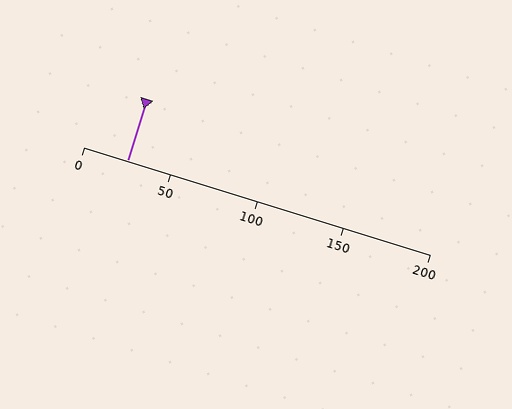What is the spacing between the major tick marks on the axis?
The major ticks are spaced 50 apart.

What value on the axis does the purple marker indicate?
The marker indicates approximately 25.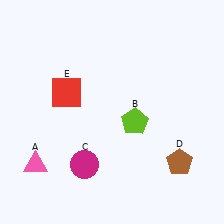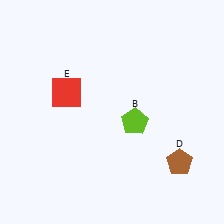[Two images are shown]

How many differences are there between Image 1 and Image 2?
There are 2 differences between the two images.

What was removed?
The magenta circle (C), the pink triangle (A) were removed in Image 2.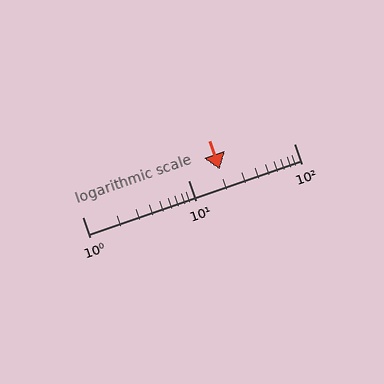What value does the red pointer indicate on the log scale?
The pointer indicates approximately 20.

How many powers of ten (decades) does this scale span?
The scale spans 2 decades, from 1 to 100.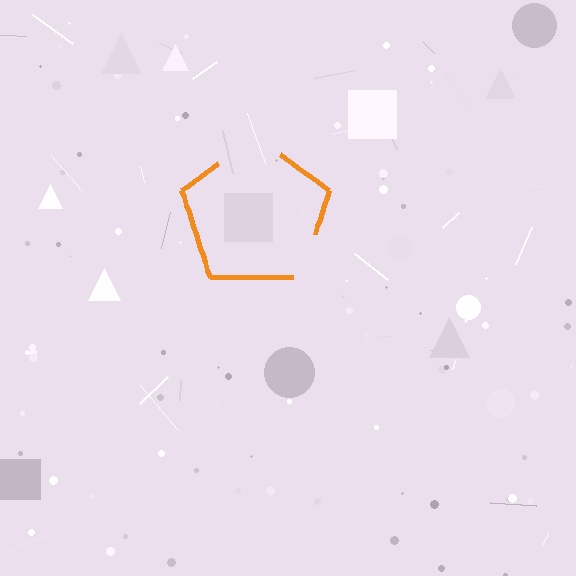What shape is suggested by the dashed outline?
The dashed outline suggests a pentagon.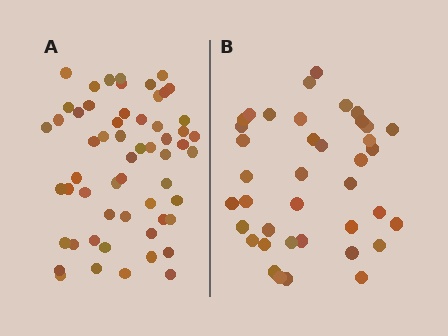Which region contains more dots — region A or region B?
Region A (the left region) has more dots.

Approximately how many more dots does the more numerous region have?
Region A has approximately 20 more dots than region B.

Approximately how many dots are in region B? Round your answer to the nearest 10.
About 40 dots. (The exact count is 39, which rounds to 40.)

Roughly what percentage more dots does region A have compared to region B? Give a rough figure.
About 45% more.